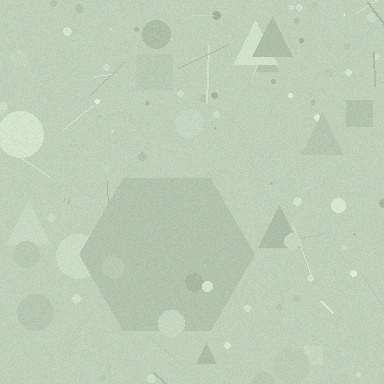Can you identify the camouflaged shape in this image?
The camouflaged shape is a hexagon.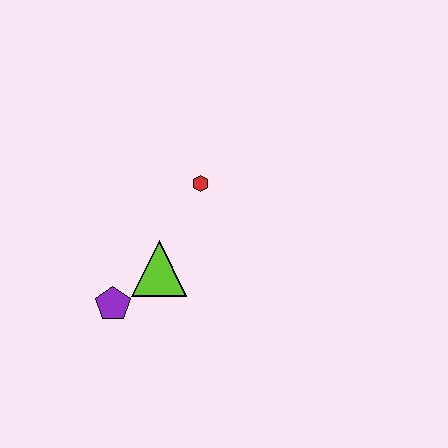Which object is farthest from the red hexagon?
The purple pentagon is farthest from the red hexagon.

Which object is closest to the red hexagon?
The lime triangle is closest to the red hexagon.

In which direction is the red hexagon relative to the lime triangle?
The red hexagon is above the lime triangle.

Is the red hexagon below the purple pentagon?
No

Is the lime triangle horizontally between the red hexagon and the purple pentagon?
Yes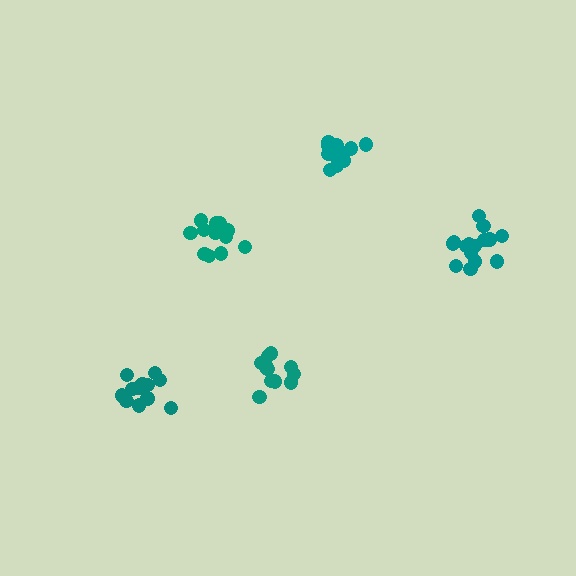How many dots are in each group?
Group 1: 15 dots, Group 2: 16 dots, Group 3: 11 dots, Group 4: 12 dots, Group 5: 15 dots (69 total).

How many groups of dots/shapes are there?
There are 5 groups.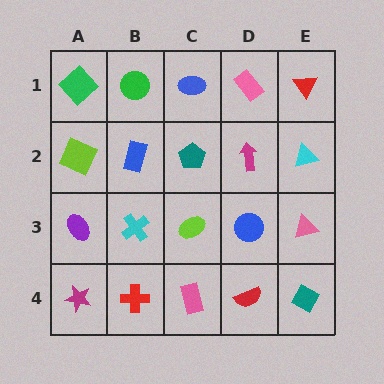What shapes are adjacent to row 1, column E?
A cyan triangle (row 2, column E), a pink rectangle (row 1, column D).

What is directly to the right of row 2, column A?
A blue rectangle.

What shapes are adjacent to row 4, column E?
A pink triangle (row 3, column E), a red semicircle (row 4, column D).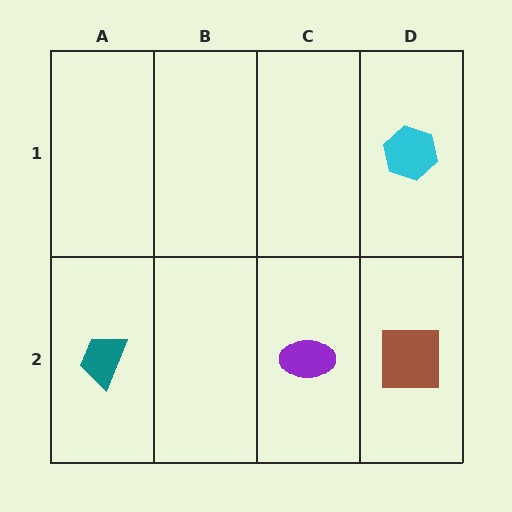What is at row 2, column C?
A purple ellipse.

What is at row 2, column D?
A brown square.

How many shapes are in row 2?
3 shapes.